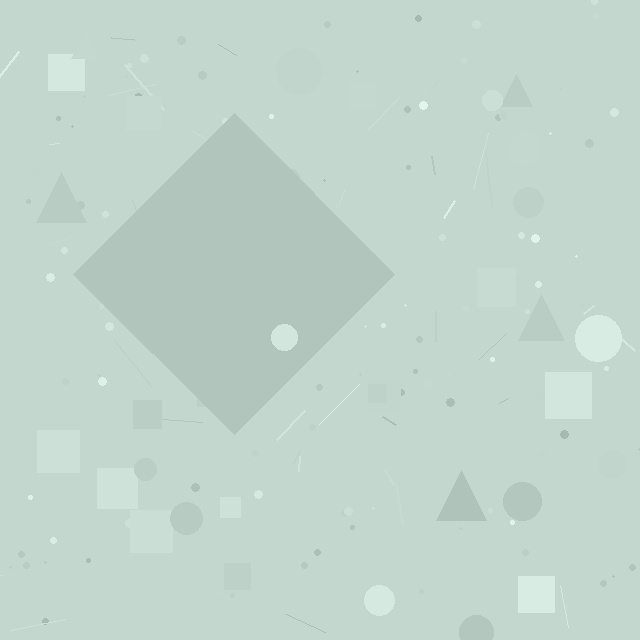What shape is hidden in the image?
A diamond is hidden in the image.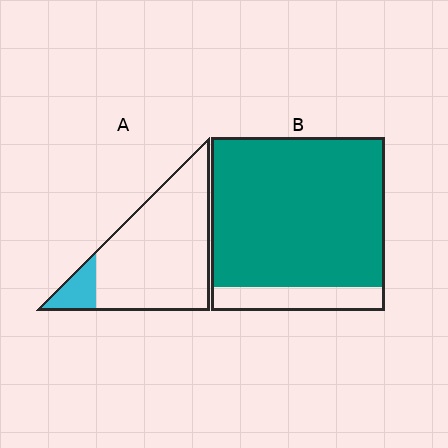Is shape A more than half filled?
No.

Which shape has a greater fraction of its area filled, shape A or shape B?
Shape B.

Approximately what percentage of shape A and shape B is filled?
A is approximately 10% and B is approximately 85%.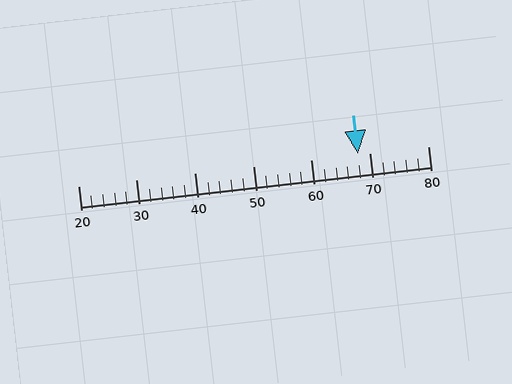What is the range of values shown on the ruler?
The ruler shows values from 20 to 80.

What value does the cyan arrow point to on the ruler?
The cyan arrow points to approximately 68.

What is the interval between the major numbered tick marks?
The major tick marks are spaced 10 units apart.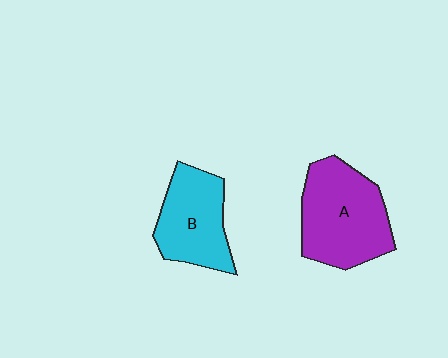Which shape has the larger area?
Shape A (purple).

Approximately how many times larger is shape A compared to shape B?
Approximately 1.3 times.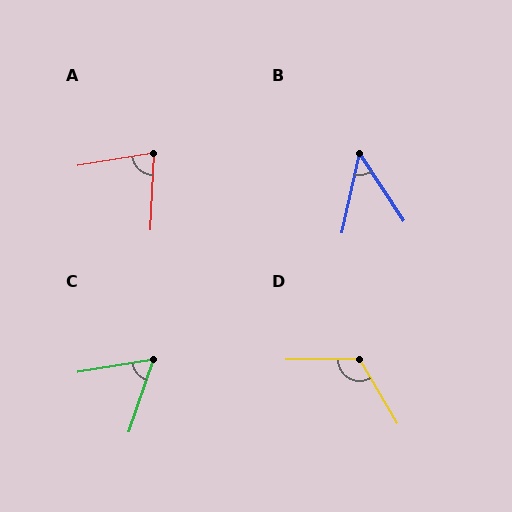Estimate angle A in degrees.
Approximately 78 degrees.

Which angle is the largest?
D, at approximately 120 degrees.